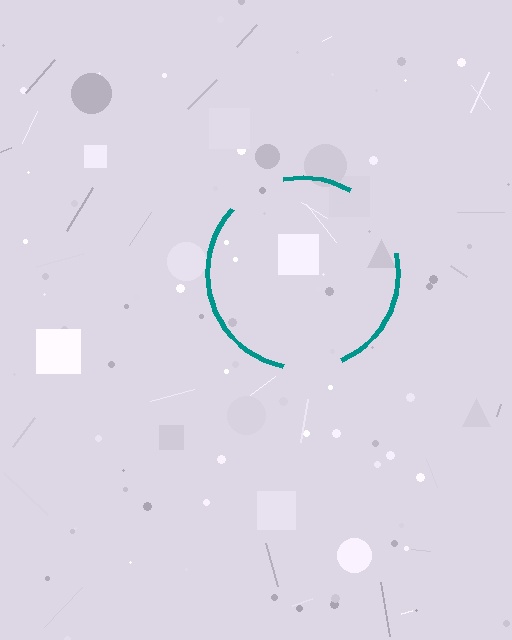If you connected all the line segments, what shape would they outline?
They would outline a circle.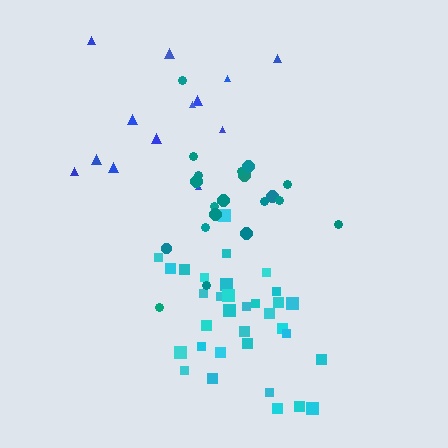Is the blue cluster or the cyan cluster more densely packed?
Cyan.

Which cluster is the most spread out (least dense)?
Blue.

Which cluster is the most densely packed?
Cyan.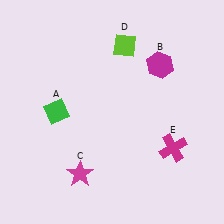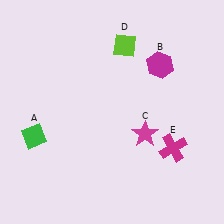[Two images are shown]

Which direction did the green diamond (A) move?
The green diamond (A) moved down.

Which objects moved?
The objects that moved are: the green diamond (A), the magenta star (C).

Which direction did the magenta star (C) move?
The magenta star (C) moved right.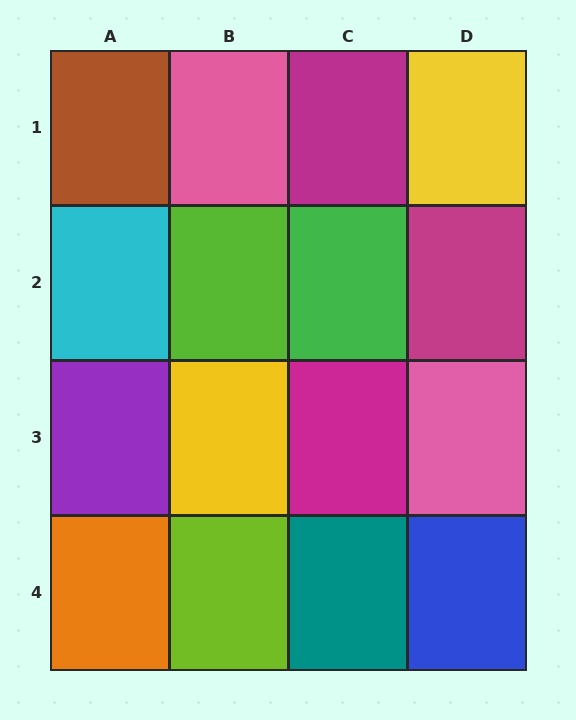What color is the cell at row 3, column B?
Yellow.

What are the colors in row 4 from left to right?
Orange, lime, teal, blue.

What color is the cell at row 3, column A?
Purple.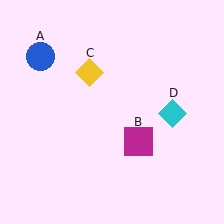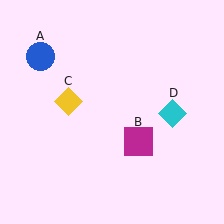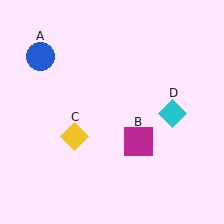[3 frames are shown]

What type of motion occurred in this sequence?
The yellow diamond (object C) rotated counterclockwise around the center of the scene.